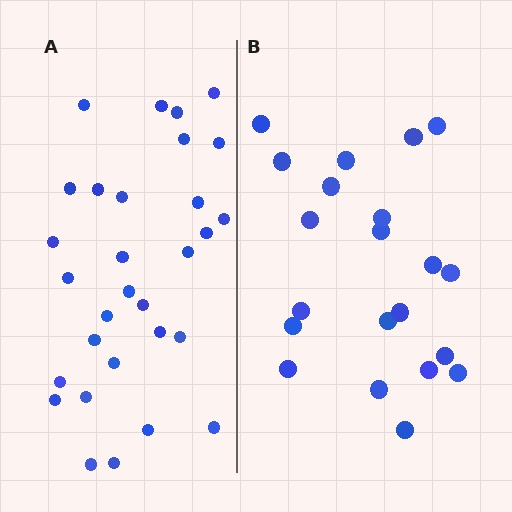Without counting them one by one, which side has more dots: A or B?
Region A (the left region) has more dots.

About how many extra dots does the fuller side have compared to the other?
Region A has roughly 8 or so more dots than region B.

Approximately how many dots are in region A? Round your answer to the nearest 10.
About 30 dots.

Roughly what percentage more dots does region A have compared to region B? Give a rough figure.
About 45% more.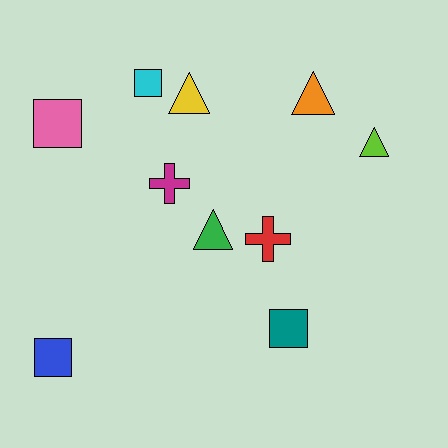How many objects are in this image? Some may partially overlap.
There are 10 objects.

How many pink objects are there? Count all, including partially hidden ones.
There is 1 pink object.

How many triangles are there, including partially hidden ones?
There are 4 triangles.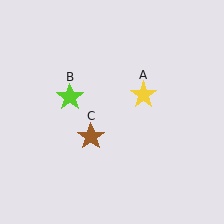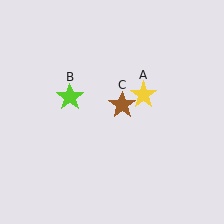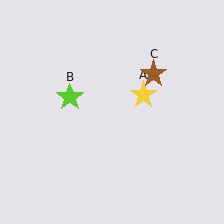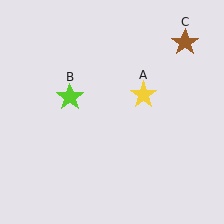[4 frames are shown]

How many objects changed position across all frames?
1 object changed position: brown star (object C).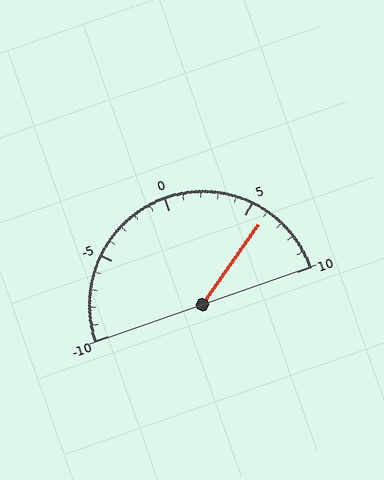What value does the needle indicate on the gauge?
The needle indicates approximately 6.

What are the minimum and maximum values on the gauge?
The gauge ranges from -10 to 10.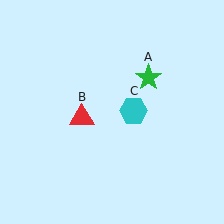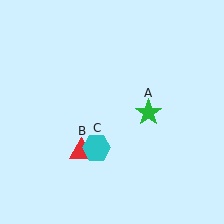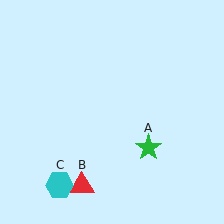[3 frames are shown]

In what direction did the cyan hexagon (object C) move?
The cyan hexagon (object C) moved down and to the left.